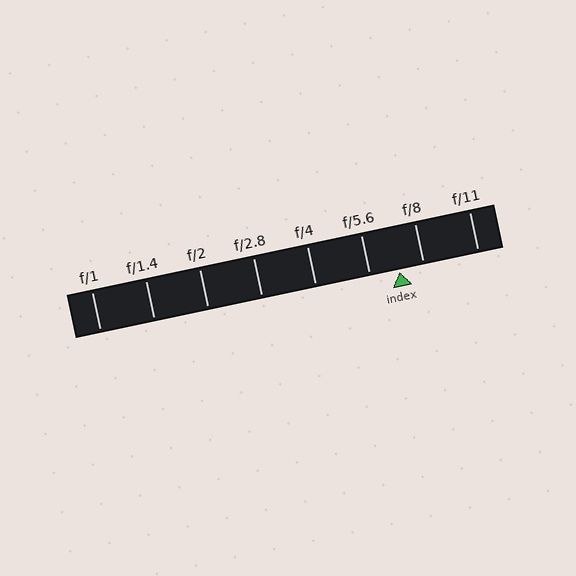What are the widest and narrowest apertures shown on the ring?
The widest aperture shown is f/1 and the narrowest is f/11.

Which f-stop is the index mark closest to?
The index mark is closest to f/8.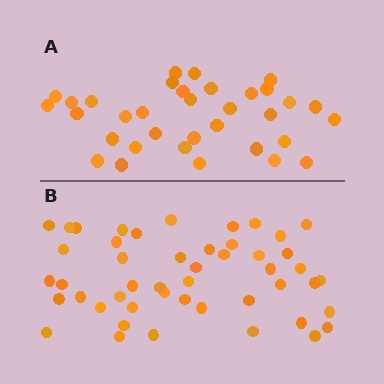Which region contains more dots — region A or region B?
Region B (the bottom region) has more dots.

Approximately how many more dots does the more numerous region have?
Region B has approximately 15 more dots than region A.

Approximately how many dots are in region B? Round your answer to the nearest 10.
About 50 dots. (The exact count is 48, which rounds to 50.)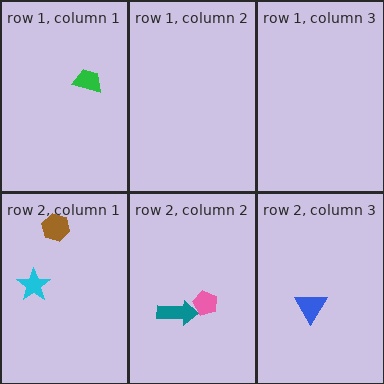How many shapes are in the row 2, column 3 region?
1.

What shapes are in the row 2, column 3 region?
The blue triangle.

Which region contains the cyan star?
The row 2, column 1 region.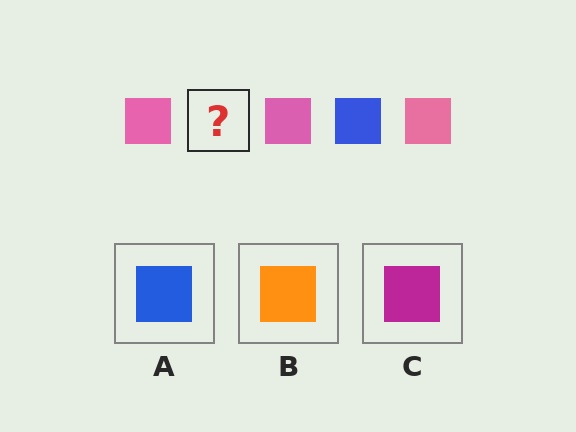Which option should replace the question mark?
Option A.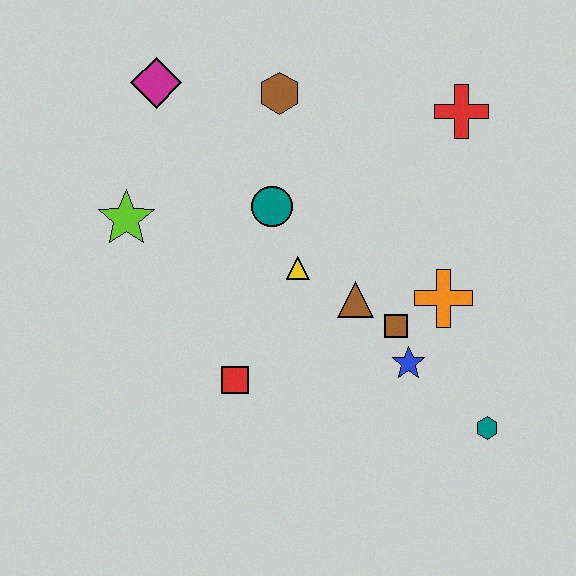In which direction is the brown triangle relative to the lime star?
The brown triangle is to the right of the lime star.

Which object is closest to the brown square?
The blue star is closest to the brown square.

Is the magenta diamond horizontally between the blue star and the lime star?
Yes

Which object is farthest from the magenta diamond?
The teal hexagon is farthest from the magenta diamond.